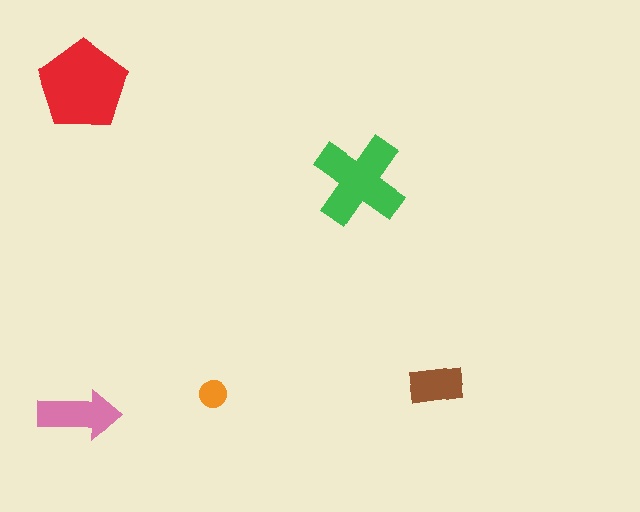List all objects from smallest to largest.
The orange circle, the brown rectangle, the pink arrow, the green cross, the red pentagon.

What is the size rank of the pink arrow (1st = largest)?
3rd.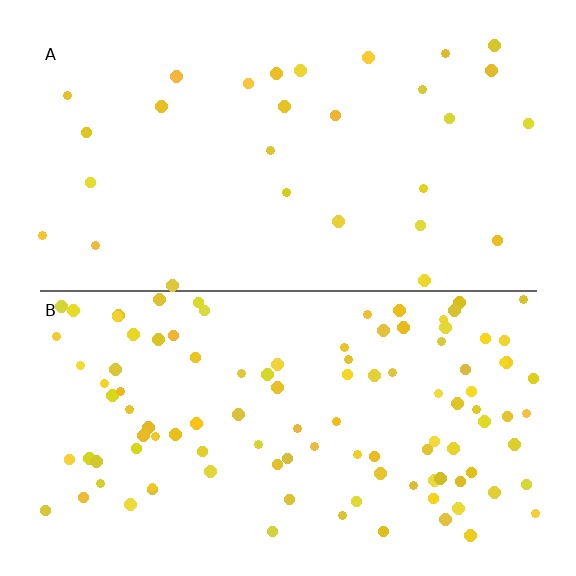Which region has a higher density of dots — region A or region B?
B (the bottom).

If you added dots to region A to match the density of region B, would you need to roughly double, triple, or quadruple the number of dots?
Approximately quadruple.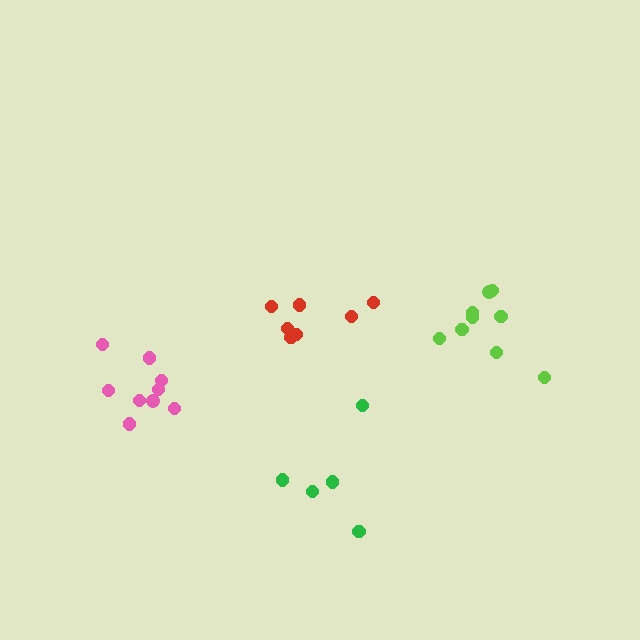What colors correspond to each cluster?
The clusters are colored: red, pink, green, lime.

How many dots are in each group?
Group 1: 7 dots, Group 2: 9 dots, Group 3: 5 dots, Group 4: 9 dots (30 total).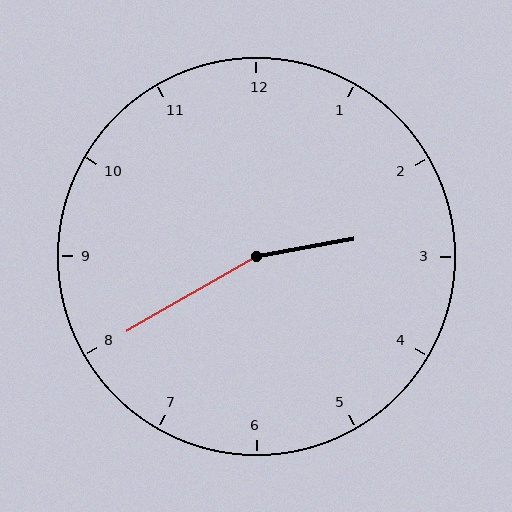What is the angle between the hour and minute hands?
Approximately 160 degrees.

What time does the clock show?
2:40.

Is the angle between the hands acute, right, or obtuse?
It is obtuse.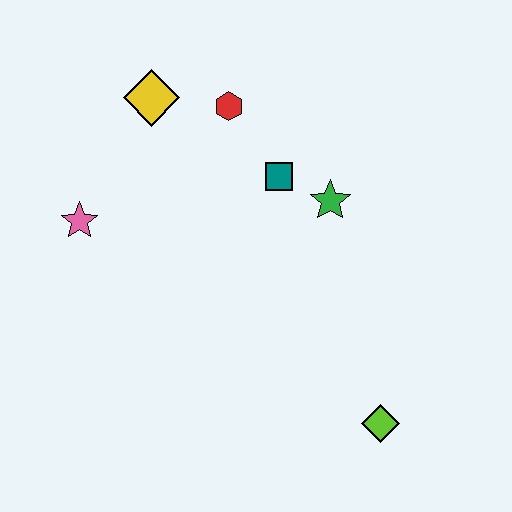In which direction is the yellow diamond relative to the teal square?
The yellow diamond is to the left of the teal square.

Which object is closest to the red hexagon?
The yellow diamond is closest to the red hexagon.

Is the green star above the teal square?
No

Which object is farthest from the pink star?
The lime diamond is farthest from the pink star.